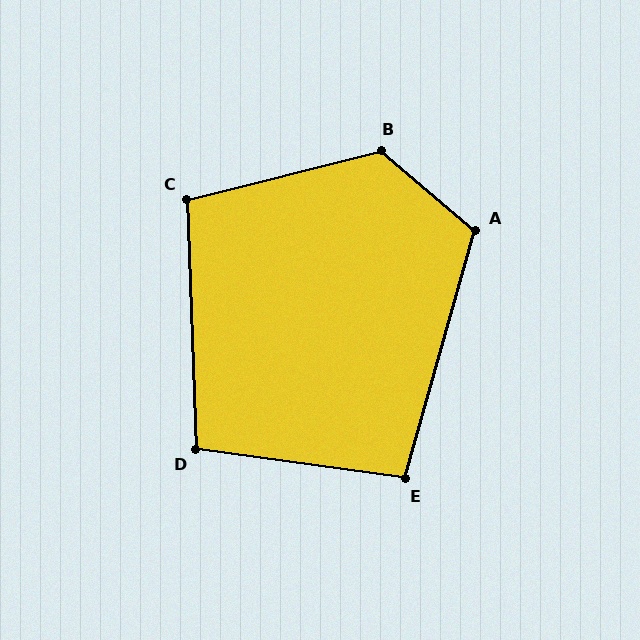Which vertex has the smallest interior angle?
E, at approximately 98 degrees.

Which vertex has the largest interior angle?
B, at approximately 126 degrees.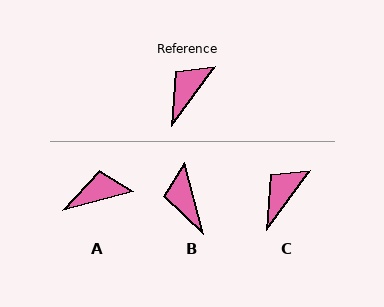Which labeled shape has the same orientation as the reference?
C.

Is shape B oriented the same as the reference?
No, it is off by about 51 degrees.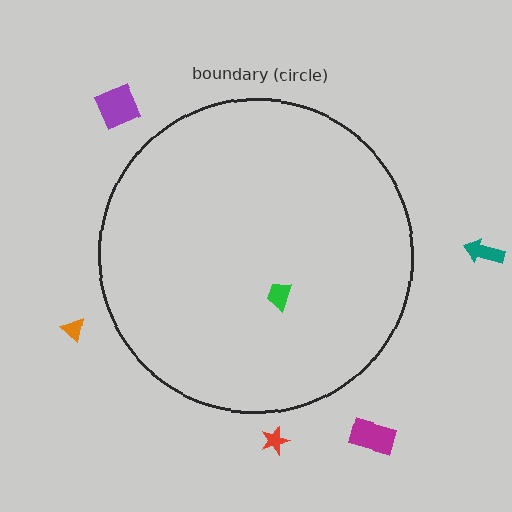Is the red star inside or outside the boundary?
Outside.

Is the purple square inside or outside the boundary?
Outside.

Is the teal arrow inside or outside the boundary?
Outside.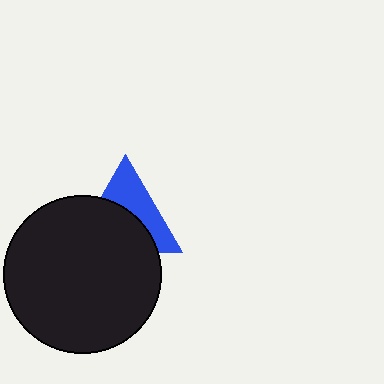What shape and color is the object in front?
The object in front is a black circle.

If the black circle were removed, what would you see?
You would see the complete blue triangle.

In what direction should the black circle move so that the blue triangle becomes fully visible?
The black circle should move down. That is the shortest direction to clear the overlap and leave the blue triangle fully visible.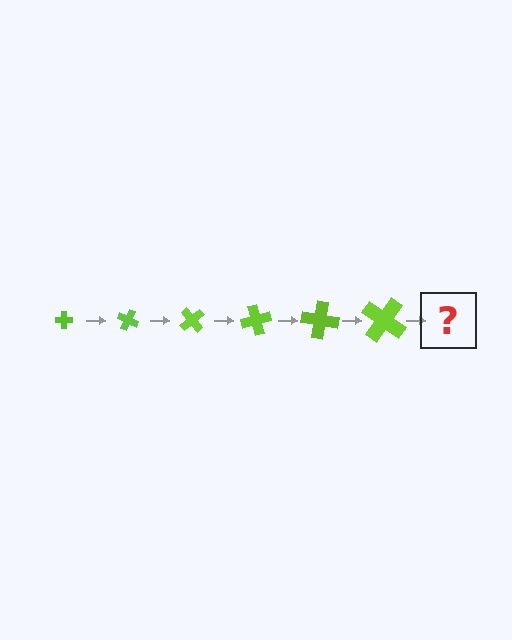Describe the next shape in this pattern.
It should be a cross, larger than the previous one and rotated 150 degrees from the start.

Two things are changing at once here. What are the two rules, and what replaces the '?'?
The two rules are that the cross grows larger each step and it rotates 25 degrees each step. The '?' should be a cross, larger than the previous one and rotated 150 degrees from the start.